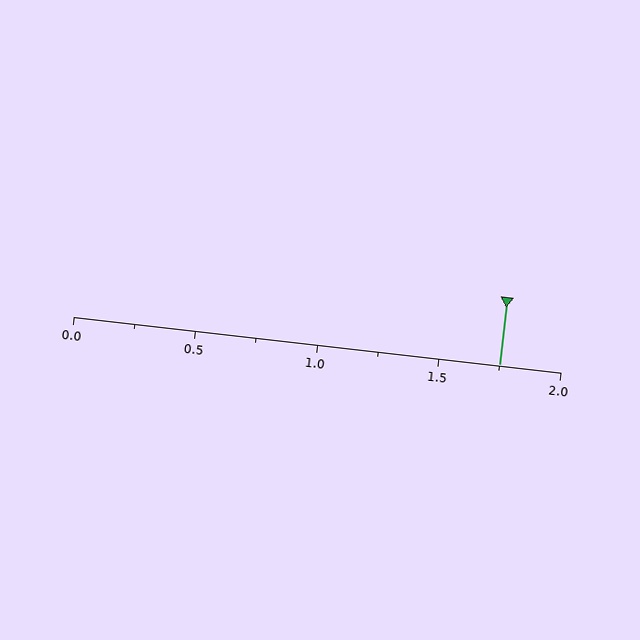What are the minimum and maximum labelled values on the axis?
The axis runs from 0.0 to 2.0.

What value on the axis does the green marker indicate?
The marker indicates approximately 1.75.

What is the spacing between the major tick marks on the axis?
The major ticks are spaced 0.5 apart.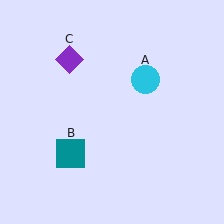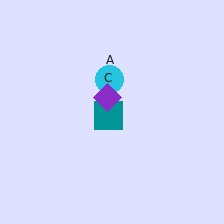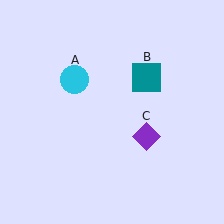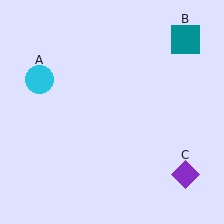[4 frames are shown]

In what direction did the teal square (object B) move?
The teal square (object B) moved up and to the right.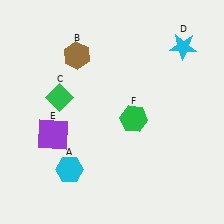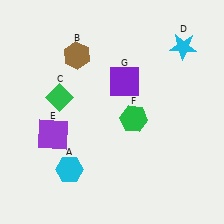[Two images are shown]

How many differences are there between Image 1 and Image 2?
There is 1 difference between the two images.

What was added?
A purple square (G) was added in Image 2.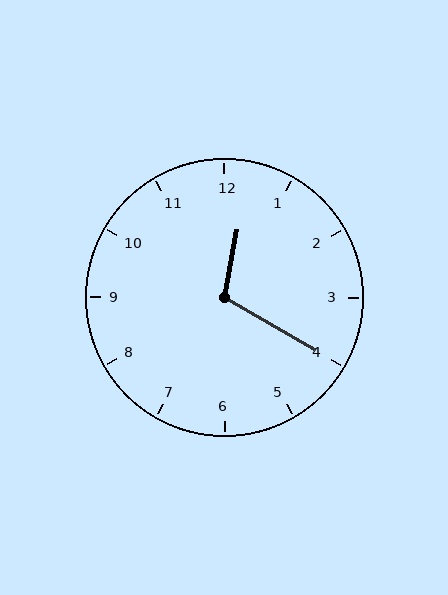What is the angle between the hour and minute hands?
Approximately 110 degrees.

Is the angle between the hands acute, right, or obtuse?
It is obtuse.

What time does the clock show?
12:20.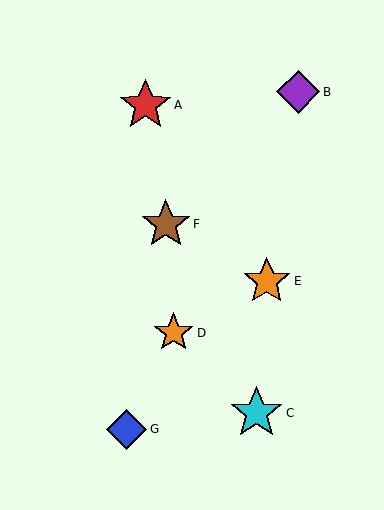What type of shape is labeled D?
Shape D is an orange star.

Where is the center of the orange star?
The center of the orange star is at (174, 333).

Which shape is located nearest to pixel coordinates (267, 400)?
The cyan star (labeled C) at (257, 413) is nearest to that location.